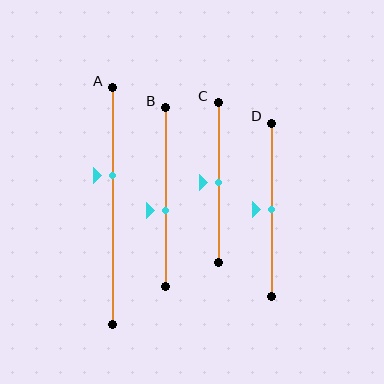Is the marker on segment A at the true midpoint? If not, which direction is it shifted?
No, the marker on segment A is shifted upward by about 13% of the segment length.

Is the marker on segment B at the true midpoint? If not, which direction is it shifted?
No, the marker on segment B is shifted downward by about 7% of the segment length.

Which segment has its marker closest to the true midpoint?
Segment C has its marker closest to the true midpoint.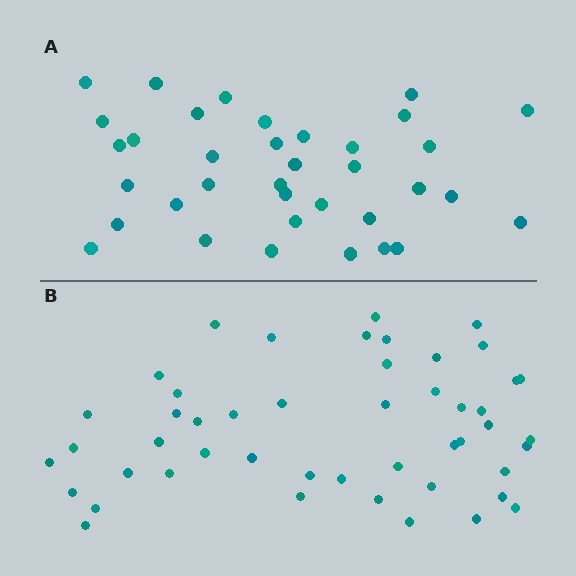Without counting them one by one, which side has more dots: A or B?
Region B (the bottom region) has more dots.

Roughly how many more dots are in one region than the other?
Region B has roughly 12 or so more dots than region A.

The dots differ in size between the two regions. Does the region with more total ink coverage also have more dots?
No. Region A has more total ink coverage because its dots are larger, but region B actually contains more individual dots. Total area can be misleading — the number of items is what matters here.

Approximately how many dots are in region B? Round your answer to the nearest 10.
About 50 dots. (The exact count is 48, which rounds to 50.)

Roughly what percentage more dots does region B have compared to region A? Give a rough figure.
About 35% more.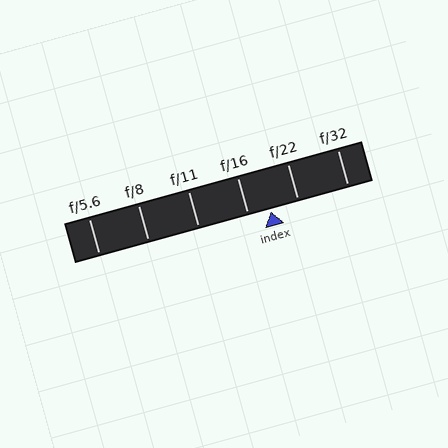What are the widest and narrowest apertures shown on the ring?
The widest aperture shown is f/5.6 and the narrowest is f/32.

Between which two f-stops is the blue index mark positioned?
The index mark is between f/16 and f/22.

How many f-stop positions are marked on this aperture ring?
There are 6 f-stop positions marked.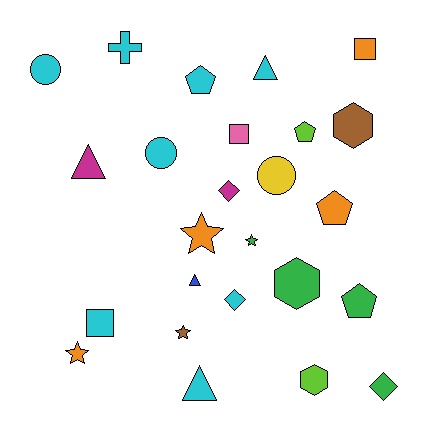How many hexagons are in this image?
There are 3 hexagons.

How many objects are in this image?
There are 25 objects.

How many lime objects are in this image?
There are 2 lime objects.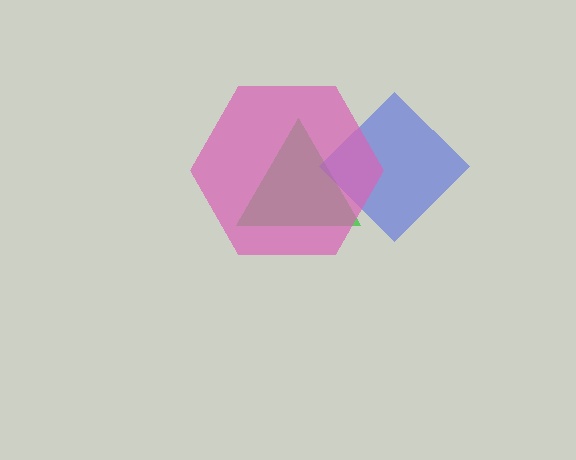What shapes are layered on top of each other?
The layered shapes are: a green triangle, a blue diamond, a pink hexagon.